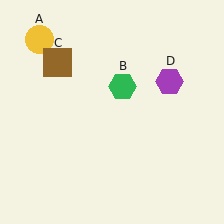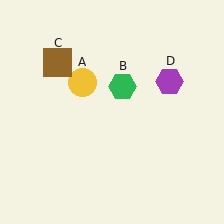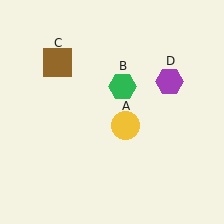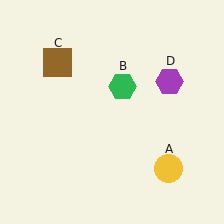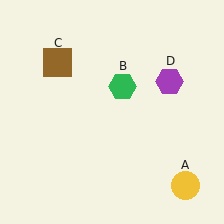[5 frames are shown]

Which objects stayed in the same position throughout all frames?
Green hexagon (object B) and brown square (object C) and purple hexagon (object D) remained stationary.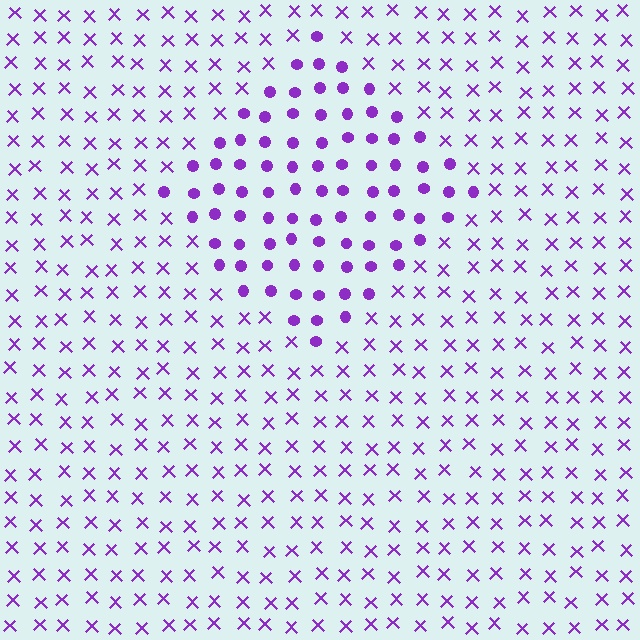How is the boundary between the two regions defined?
The boundary is defined by a change in element shape: circles inside vs. X marks outside. All elements share the same color and spacing.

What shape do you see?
I see a diamond.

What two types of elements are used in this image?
The image uses circles inside the diamond region and X marks outside it.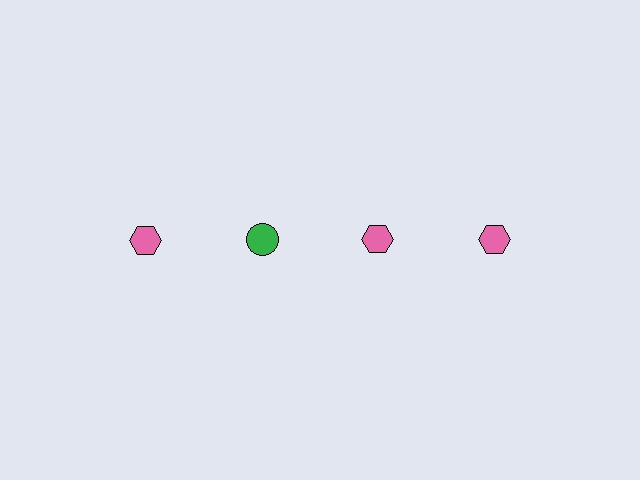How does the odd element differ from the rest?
It differs in both color (green instead of pink) and shape (circle instead of hexagon).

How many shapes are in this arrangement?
There are 4 shapes arranged in a grid pattern.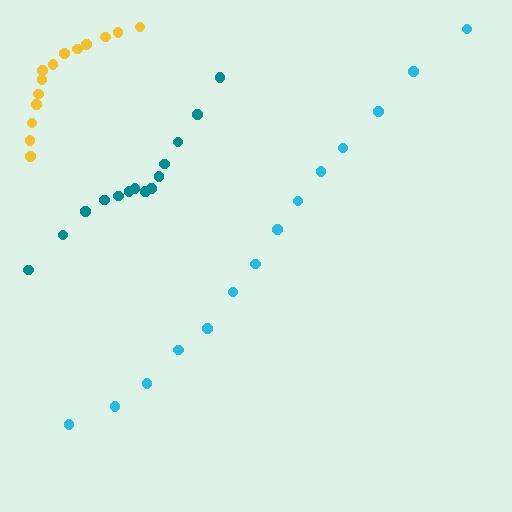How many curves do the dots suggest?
There are 3 distinct paths.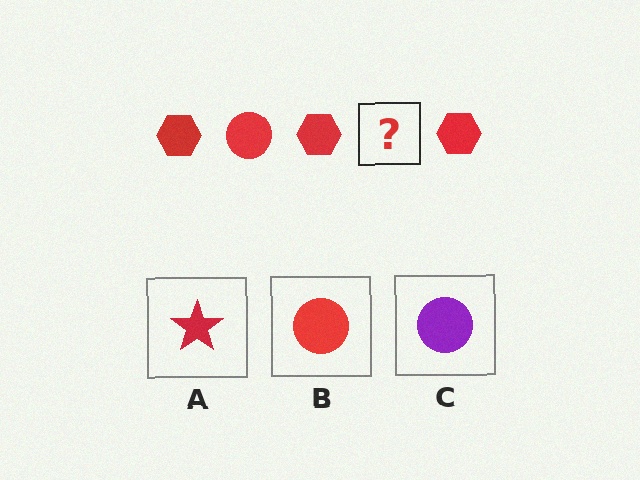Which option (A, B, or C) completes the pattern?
B.